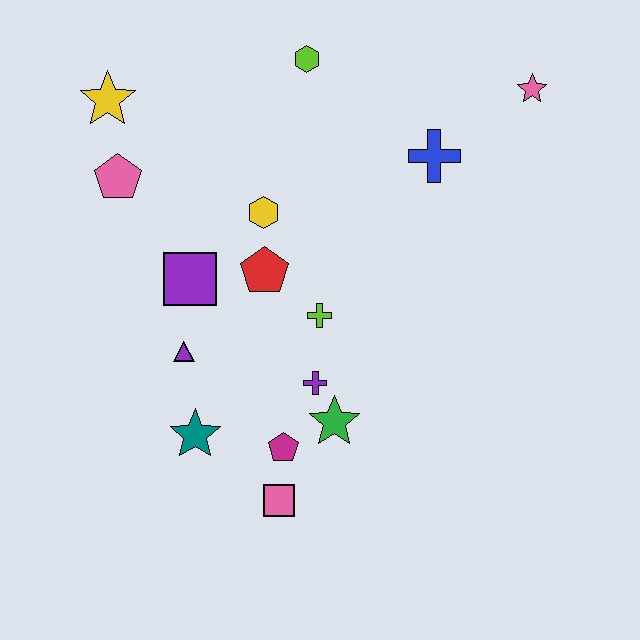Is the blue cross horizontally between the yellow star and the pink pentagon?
No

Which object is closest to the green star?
The purple cross is closest to the green star.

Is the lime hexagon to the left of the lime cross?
Yes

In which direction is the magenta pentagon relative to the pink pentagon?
The magenta pentagon is below the pink pentagon.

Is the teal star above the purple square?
No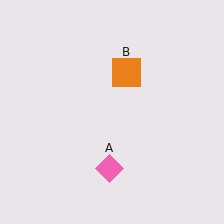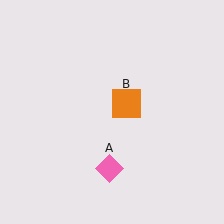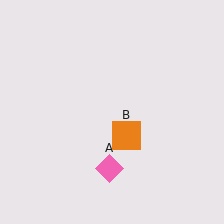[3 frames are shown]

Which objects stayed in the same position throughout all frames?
Pink diamond (object A) remained stationary.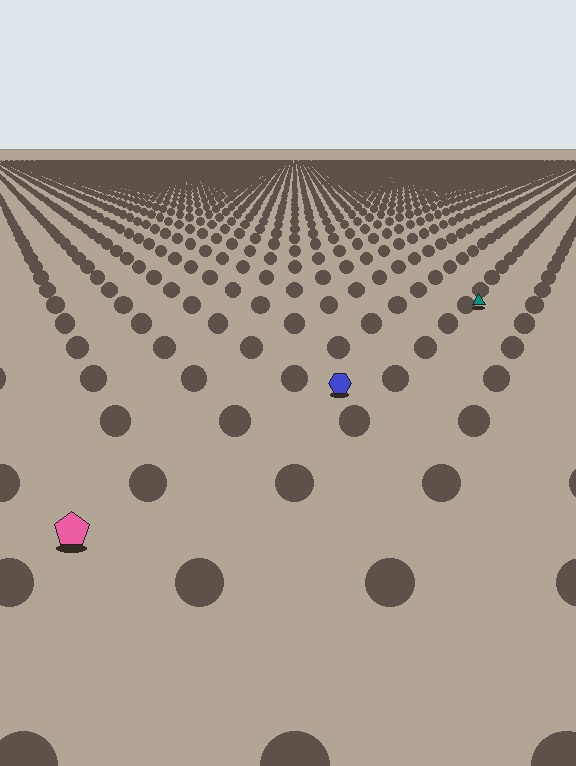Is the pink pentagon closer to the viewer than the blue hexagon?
Yes. The pink pentagon is closer — you can tell from the texture gradient: the ground texture is coarser near it.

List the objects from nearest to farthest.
From nearest to farthest: the pink pentagon, the blue hexagon, the teal triangle.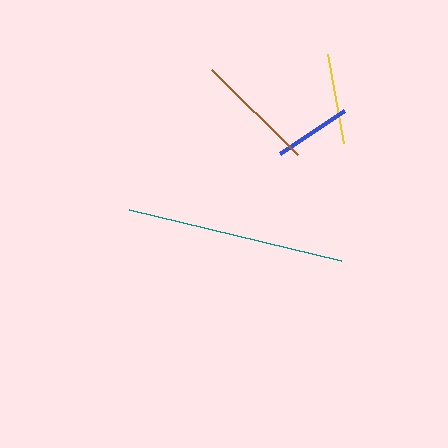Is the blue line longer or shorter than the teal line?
The teal line is longer than the blue line.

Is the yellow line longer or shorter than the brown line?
The brown line is longer than the yellow line.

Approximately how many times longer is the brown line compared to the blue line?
The brown line is approximately 1.6 times the length of the blue line.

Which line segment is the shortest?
The blue line is the shortest at approximately 78 pixels.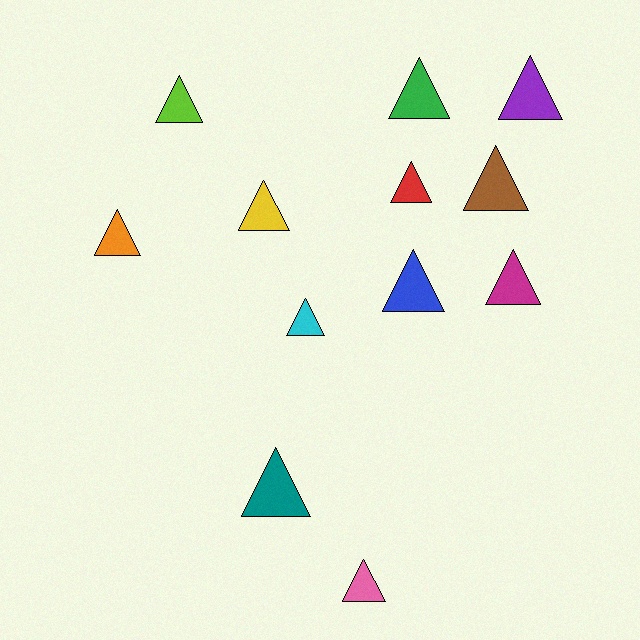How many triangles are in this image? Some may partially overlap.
There are 12 triangles.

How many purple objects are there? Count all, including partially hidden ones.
There is 1 purple object.